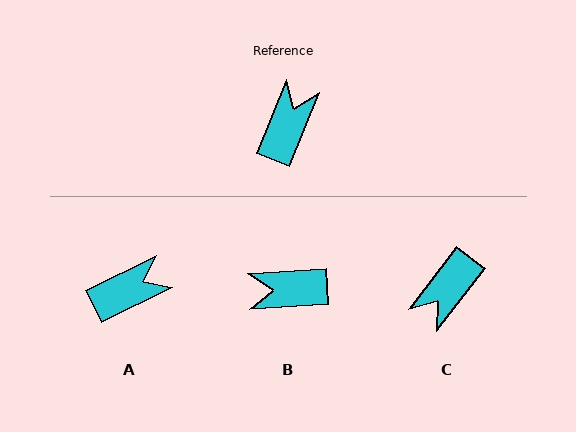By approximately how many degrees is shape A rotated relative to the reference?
Approximately 41 degrees clockwise.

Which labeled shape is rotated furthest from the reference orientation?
C, about 165 degrees away.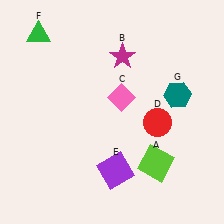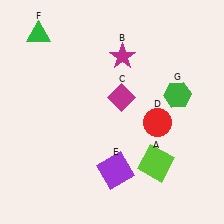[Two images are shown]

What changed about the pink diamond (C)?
In Image 1, C is pink. In Image 2, it changed to magenta.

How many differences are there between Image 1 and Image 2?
There are 2 differences between the two images.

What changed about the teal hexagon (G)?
In Image 1, G is teal. In Image 2, it changed to green.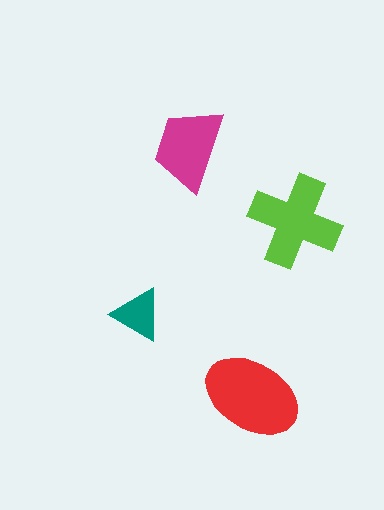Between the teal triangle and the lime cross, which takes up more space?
The lime cross.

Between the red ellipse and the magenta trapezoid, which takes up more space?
The red ellipse.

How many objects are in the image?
There are 4 objects in the image.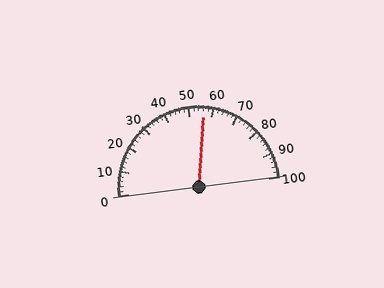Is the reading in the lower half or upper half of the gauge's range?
The reading is in the upper half of the range (0 to 100).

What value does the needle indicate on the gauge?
The needle indicates approximately 56.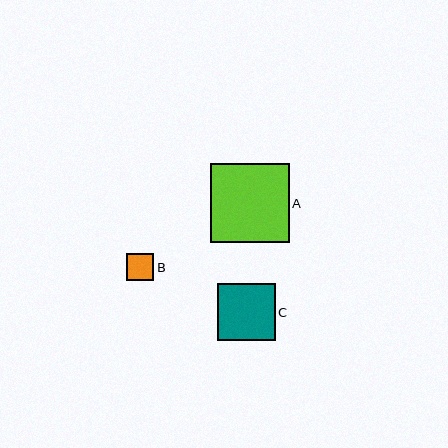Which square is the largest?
Square A is the largest with a size of approximately 79 pixels.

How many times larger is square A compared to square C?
Square A is approximately 1.4 times the size of square C.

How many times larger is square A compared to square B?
Square A is approximately 2.9 times the size of square B.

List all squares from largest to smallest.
From largest to smallest: A, C, B.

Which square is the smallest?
Square B is the smallest with a size of approximately 27 pixels.